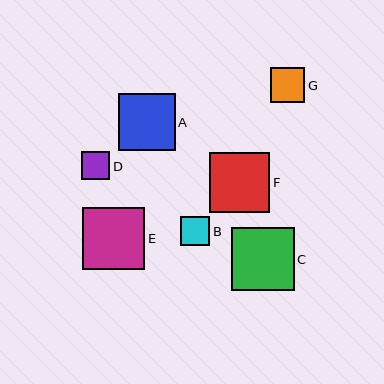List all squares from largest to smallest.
From largest to smallest: C, E, F, A, G, B, D.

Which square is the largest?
Square C is the largest with a size of approximately 63 pixels.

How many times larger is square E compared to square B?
Square E is approximately 2.1 times the size of square B.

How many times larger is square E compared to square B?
Square E is approximately 2.1 times the size of square B.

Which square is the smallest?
Square D is the smallest with a size of approximately 28 pixels.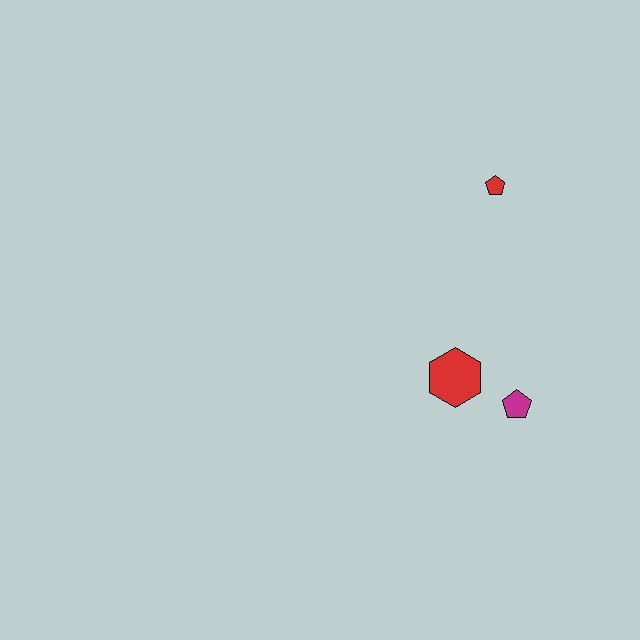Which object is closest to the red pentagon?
The red hexagon is closest to the red pentagon.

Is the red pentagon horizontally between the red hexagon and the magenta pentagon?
Yes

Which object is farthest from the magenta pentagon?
The red pentagon is farthest from the magenta pentagon.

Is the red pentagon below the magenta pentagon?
No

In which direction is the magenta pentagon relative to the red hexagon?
The magenta pentagon is to the right of the red hexagon.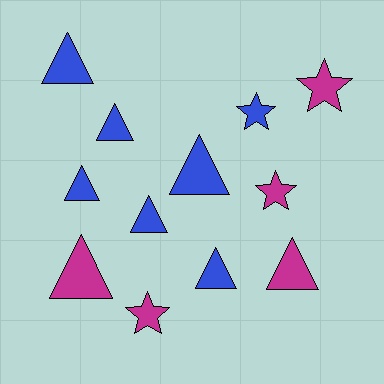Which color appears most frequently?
Blue, with 7 objects.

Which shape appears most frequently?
Triangle, with 8 objects.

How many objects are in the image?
There are 12 objects.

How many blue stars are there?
There is 1 blue star.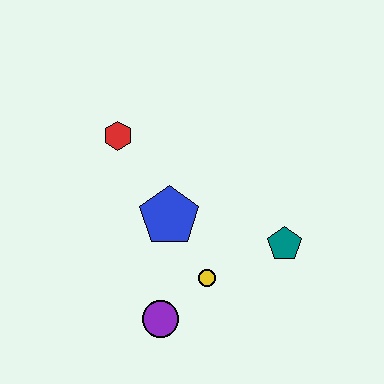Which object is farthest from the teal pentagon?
The red hexagon is farthest from the teal pentagon.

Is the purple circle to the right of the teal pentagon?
No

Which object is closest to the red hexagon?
The blue pentagon is closest to the red hexagon.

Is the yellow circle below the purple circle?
No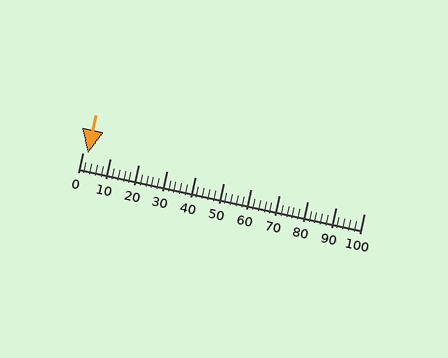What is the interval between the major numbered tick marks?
The major tick marks are spaced 10 units apart.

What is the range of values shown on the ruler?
The ruler shows values from 0 to 100.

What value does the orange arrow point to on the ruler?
The orange arrow points to approximately 2.